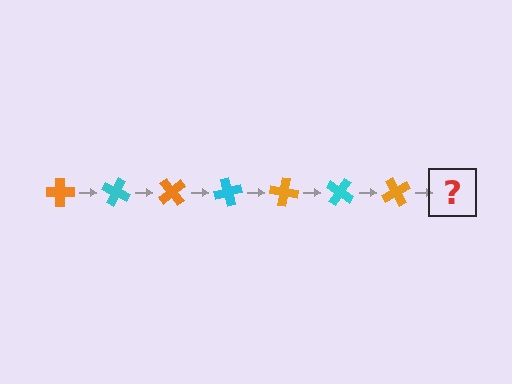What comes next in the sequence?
The next element should be a cyan cross, rotated 175 degrees from the start.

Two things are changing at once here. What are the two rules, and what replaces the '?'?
The two rules are that it rotates 25 degrees each step and the color cycles through orange and cyan. The '?' should be a cyan cross, rotated 175 degrees from the start.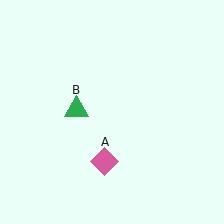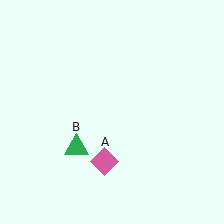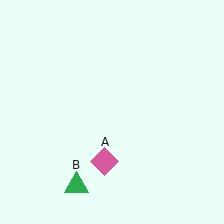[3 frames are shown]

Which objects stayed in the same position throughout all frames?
Pink diamond (object A) remained stationary.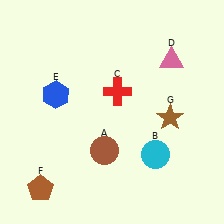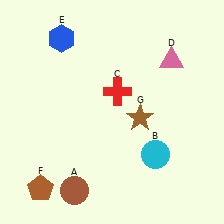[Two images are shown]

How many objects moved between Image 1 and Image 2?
3 objects moved between the two images.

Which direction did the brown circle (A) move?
The brown circle (A) moved down.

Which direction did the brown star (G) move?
The brown star (G) moved left.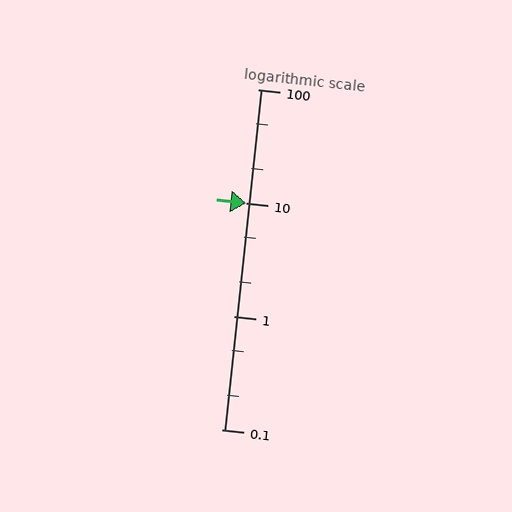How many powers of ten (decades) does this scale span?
The scale spans 3 decades, from 0.1 to 100.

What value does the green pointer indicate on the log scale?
The pointer indicates approximately 10.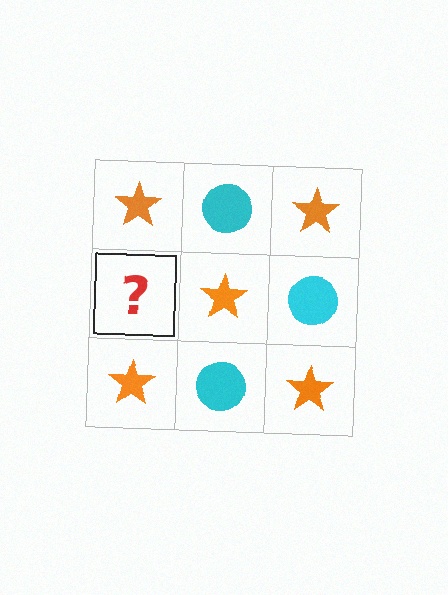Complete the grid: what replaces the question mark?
The question mark should be replaced with a cyan circle.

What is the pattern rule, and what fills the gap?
The rule is that it alternates orange star and cyan circle in a checkerboard pattern. The gap should be filled with a cyan circle.